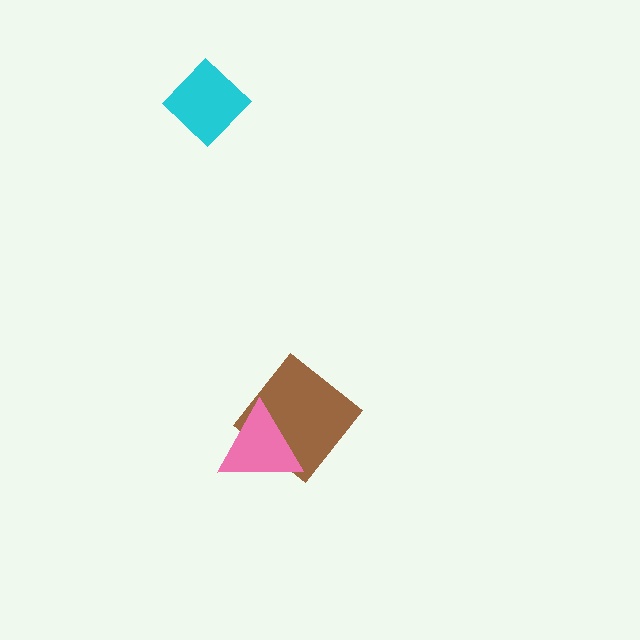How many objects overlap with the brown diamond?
1 object overlaps with the brown diamond.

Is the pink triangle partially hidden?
No, no other shape covers it.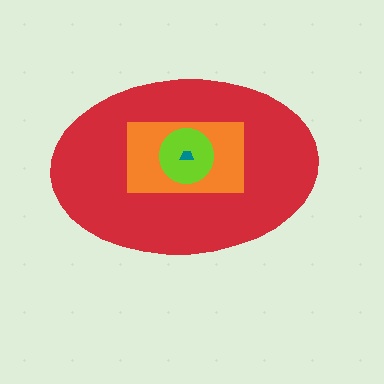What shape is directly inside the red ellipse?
The orange rectangle.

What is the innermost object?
The teal trapezoid.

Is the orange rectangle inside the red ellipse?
Yes.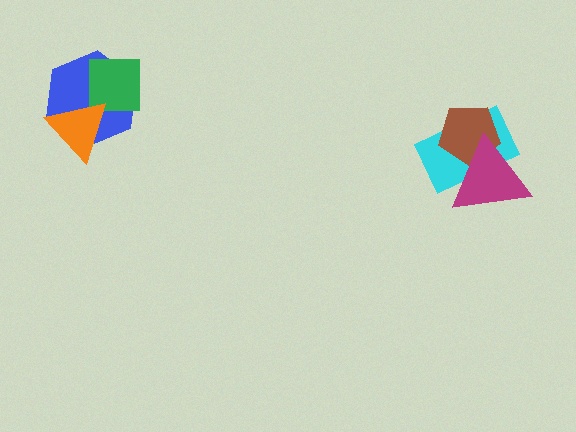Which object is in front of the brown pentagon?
The magenta triangle is in front of the brown pentagon.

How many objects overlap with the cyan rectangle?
2 objects overlap with the cyan rectangle.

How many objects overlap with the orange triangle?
1 object overlaps with the orange triangle.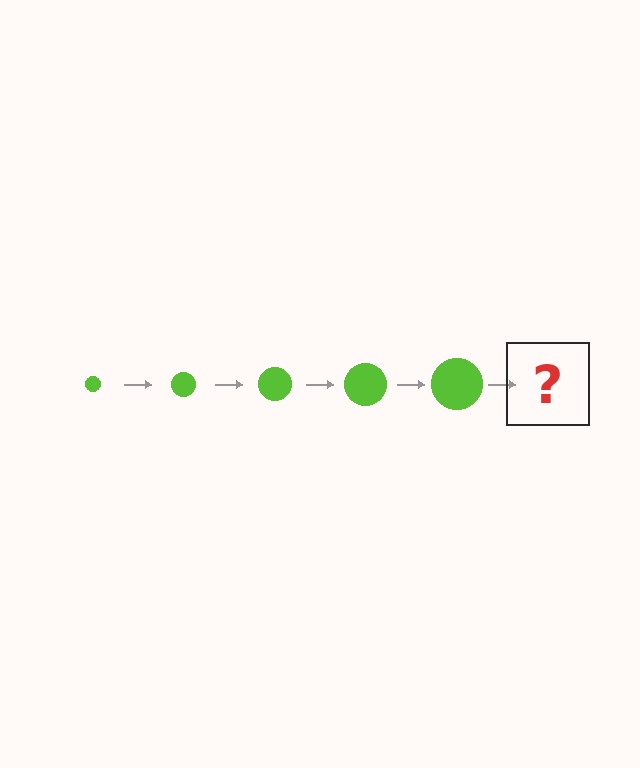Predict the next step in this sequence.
The next step is a lime circle, larger than the previous one.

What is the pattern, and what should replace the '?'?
The pattern is that the circle gets progressively larger each step. The '?' should be a lime circle, larger than the previous one.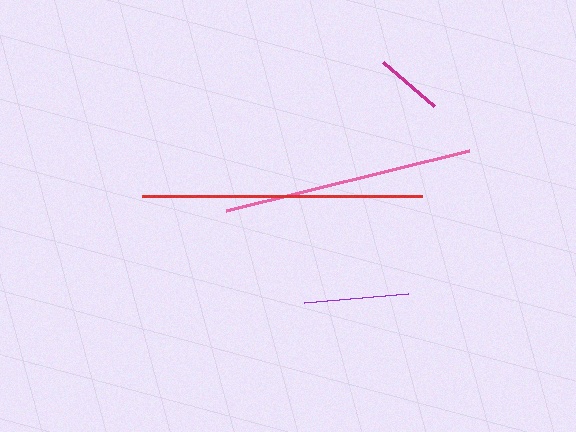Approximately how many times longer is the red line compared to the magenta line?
The red line is approximately 4.1 times the length of the magenta line.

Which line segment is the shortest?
The magenta line is the shortest at approximately 68 pixels.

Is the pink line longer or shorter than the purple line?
The pink line is longer than the purple line.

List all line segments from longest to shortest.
From longest to shortest: red, pink, purple, magenta.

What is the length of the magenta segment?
The magenta segment is approximately 68 pixels long.